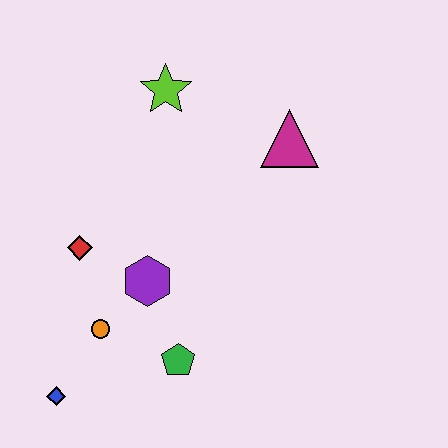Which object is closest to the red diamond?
The purple hexagon is closest to the red diamond.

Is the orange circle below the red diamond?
Yes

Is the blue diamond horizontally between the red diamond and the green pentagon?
No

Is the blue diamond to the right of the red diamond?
No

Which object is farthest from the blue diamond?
The magenta triangle is farthest from the blue diamond.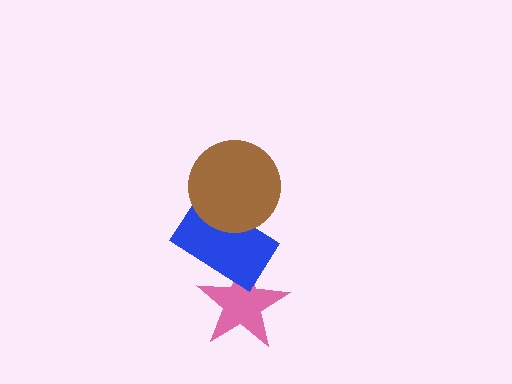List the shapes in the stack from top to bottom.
From top to bottom: the brown circle, the blue rectangle, the pink star.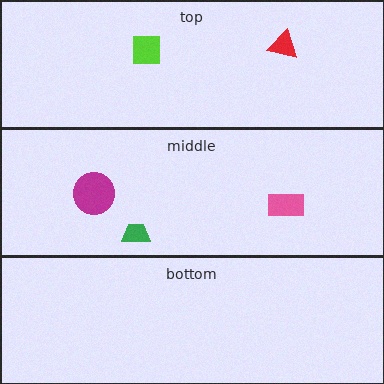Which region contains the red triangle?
The top region.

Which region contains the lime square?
The top region.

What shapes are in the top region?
The lime square, the red triangle.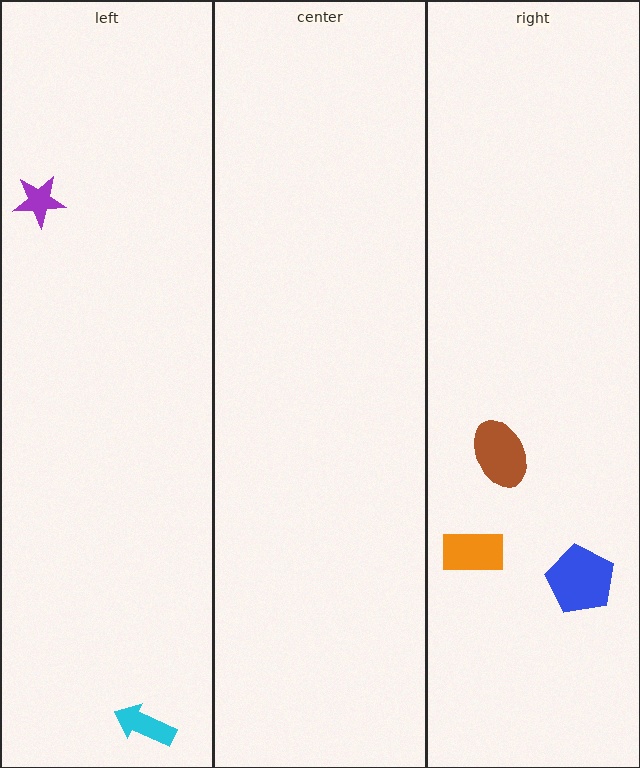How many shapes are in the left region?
2.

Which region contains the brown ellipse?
The right region.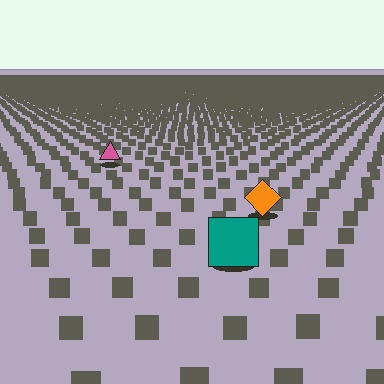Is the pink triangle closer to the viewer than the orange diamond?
No. The orange diamond is closer — you can tell from the texture gradient: the ground texture is coarser near it.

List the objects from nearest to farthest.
From nearest to farthest: the teal square, the orange diamond, the pink triangle.